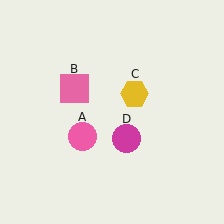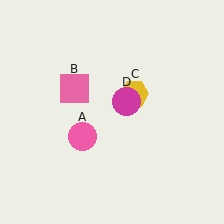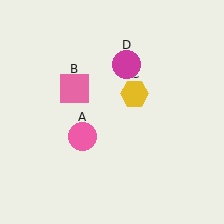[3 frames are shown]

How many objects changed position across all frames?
1 object changed position: magenta circle (object D).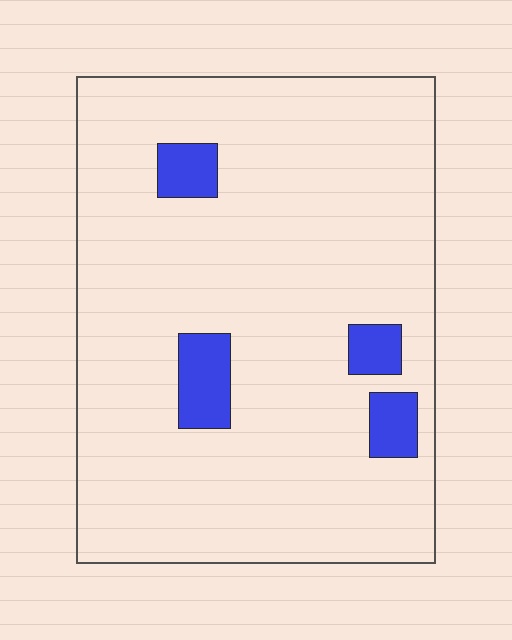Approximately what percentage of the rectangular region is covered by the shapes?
Approximately 10%.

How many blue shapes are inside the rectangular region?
4.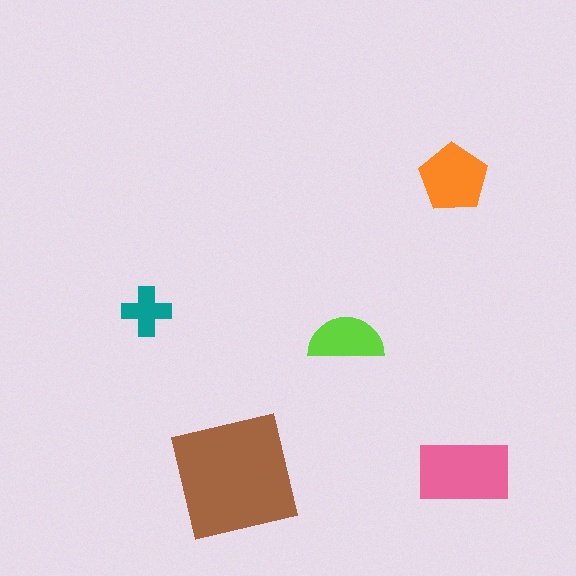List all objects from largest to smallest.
The brown square, the pink rectangle, the orange pentagon, the lime semicircle, the teal cross.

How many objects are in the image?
There are 5 objects in the image.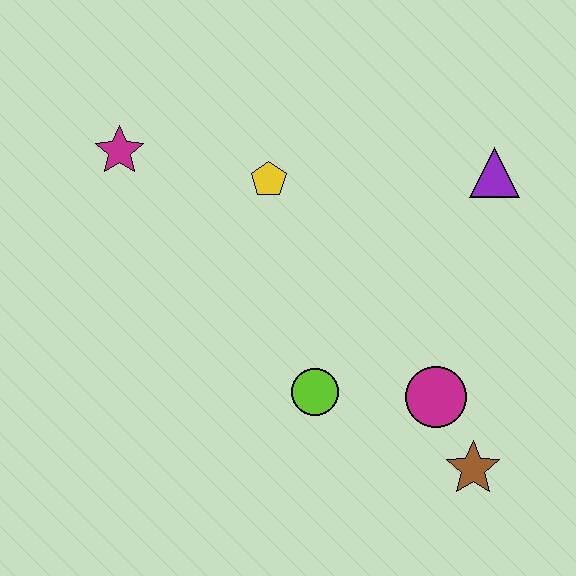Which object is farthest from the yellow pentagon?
The brown star is farthest from the yellow pentagon.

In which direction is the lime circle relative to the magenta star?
The lime circle is below the magenta star.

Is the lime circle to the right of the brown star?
No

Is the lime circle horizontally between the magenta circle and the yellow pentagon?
Yes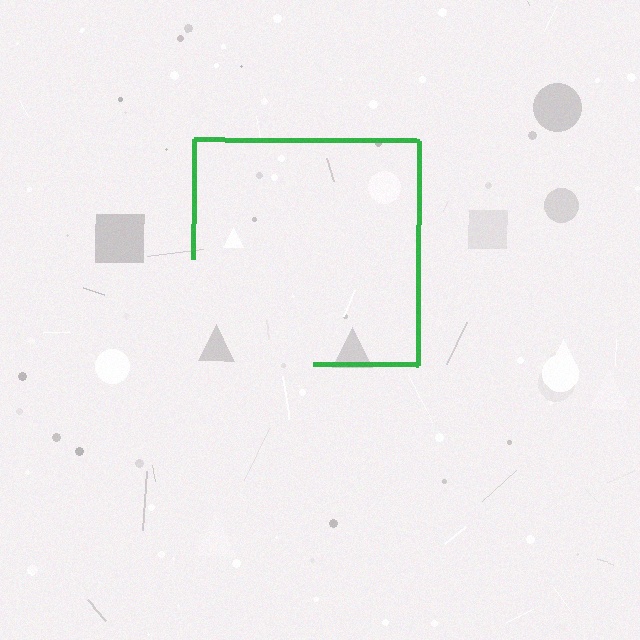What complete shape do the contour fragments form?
The contour fragments form a square.